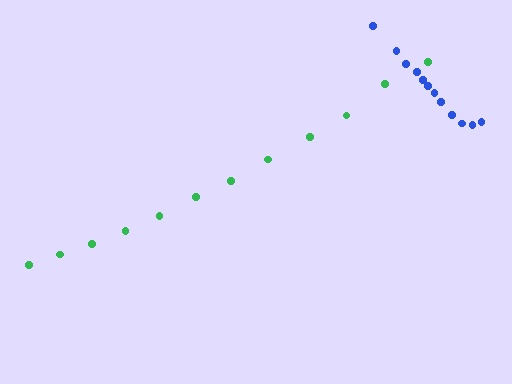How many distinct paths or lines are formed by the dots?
There are 2 distinct paths.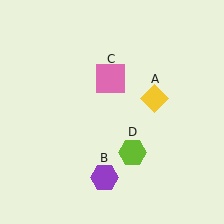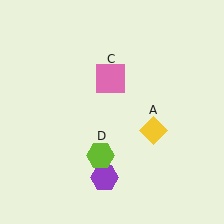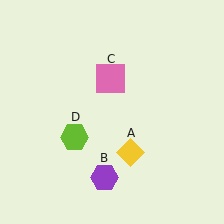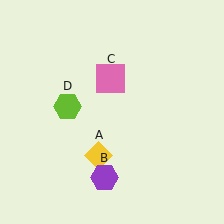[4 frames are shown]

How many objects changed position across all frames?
2 objects changed position: yellow diamond (object A), lime hexagon (object D).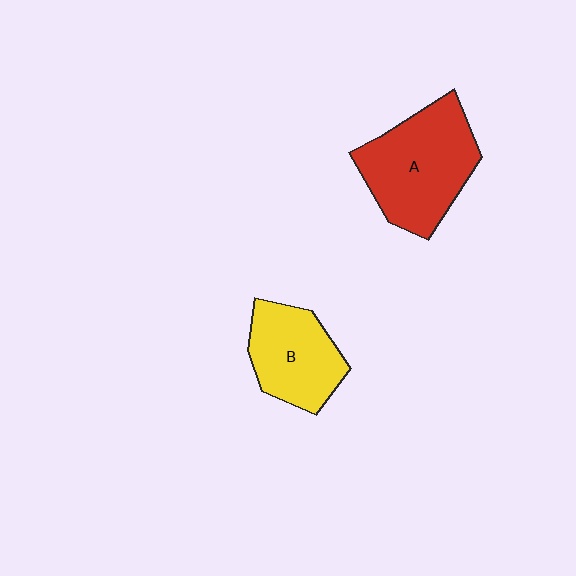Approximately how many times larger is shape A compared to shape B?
Approximately 1.4 times.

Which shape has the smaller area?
Shape B (yellow).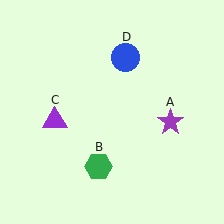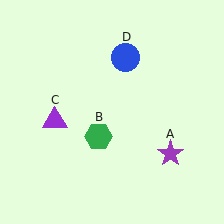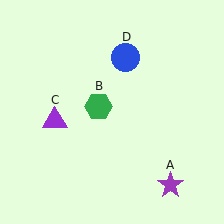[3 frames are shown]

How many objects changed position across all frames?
2 objects changed position: purple star (object A), green hexagon (object B).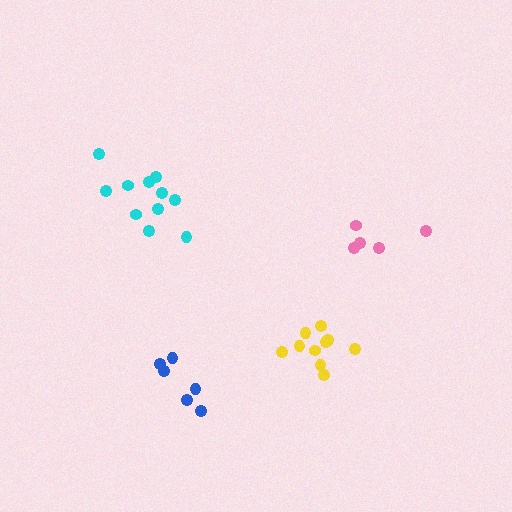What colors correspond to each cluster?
The clusters are colored: pink, yellow, cyan, blue.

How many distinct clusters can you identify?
There are 4 distinct clusters.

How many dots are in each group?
Group 1: 5 dots, Group 2: 10 dots, Group 3: 11 dots, Group 4: 6 dots (32 total).